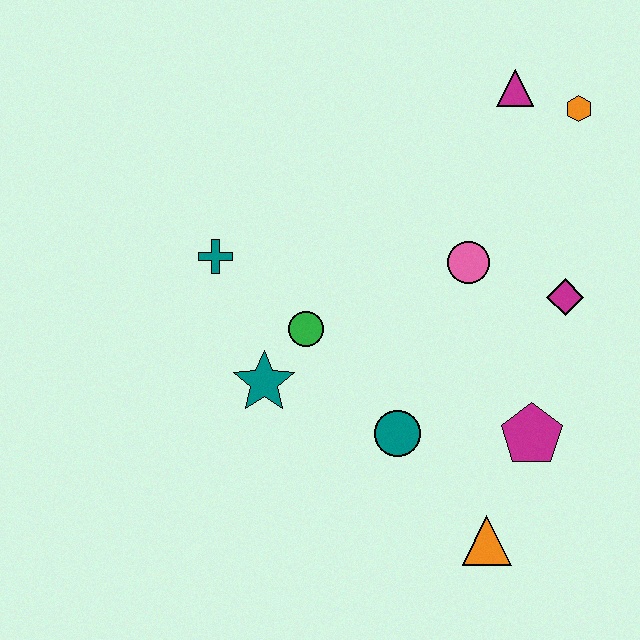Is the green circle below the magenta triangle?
Yes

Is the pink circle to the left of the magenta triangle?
Yes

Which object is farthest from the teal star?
The orange hexagon is farthest from the teal star.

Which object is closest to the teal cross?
The green circle is closest to the teal cross.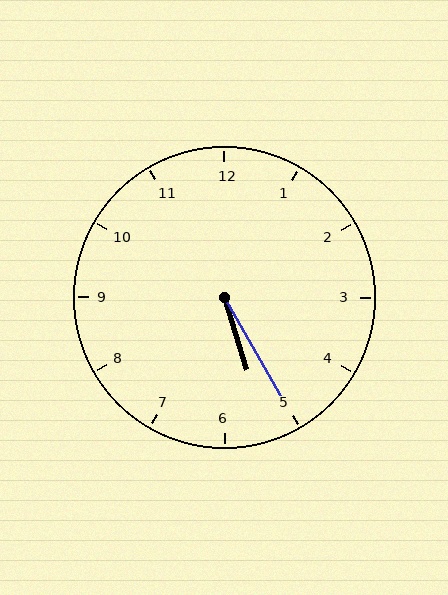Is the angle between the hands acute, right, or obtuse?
It is acute.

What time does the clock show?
5:25.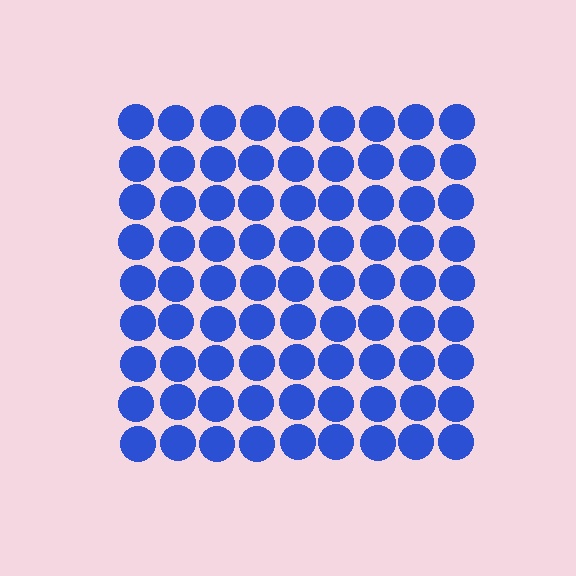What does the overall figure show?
The overall figure shows a square.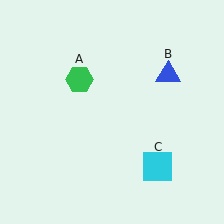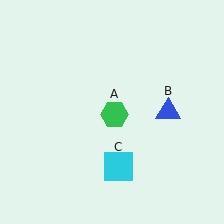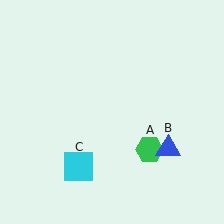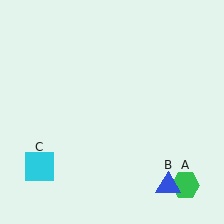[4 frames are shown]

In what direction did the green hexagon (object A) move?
The green hexagon (object A) moved down and to the right.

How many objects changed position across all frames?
3 objects changed position: green hexagon (object A), blue triangle (object B), cyan square (object C).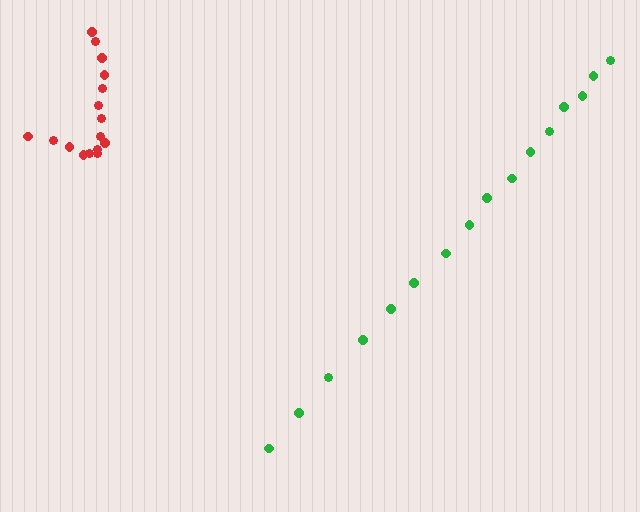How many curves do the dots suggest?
There are 2 distinct paths.